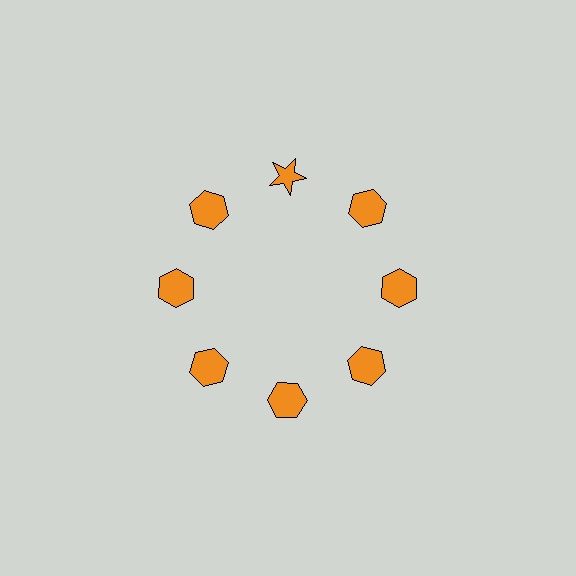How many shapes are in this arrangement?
There are 8 shapes arranged in a ring pattern.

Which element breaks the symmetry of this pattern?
The orange star at roughly the 12 o'clock position breaks the symmetry. All other shapes are orange hexagons.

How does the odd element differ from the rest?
It has a different shape: star instead of hexagon.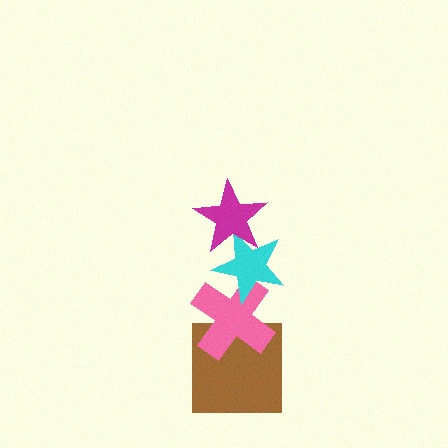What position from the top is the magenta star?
The magenta star is 1st from the top.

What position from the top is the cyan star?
The cyan star is 2nd from the top.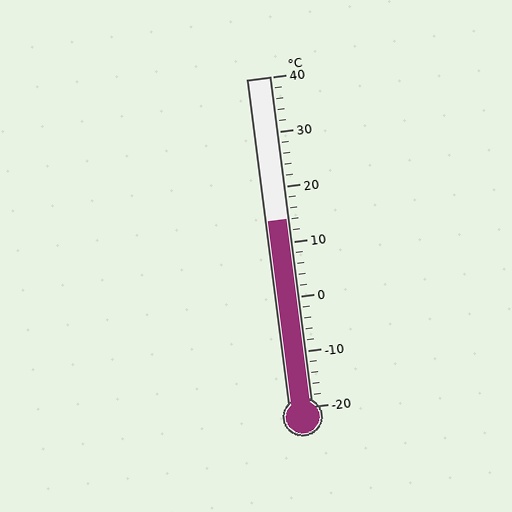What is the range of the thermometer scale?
The thermometer scale ranges from -20°C to 40°C.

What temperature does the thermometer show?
The thermometer shows approximately 14°C.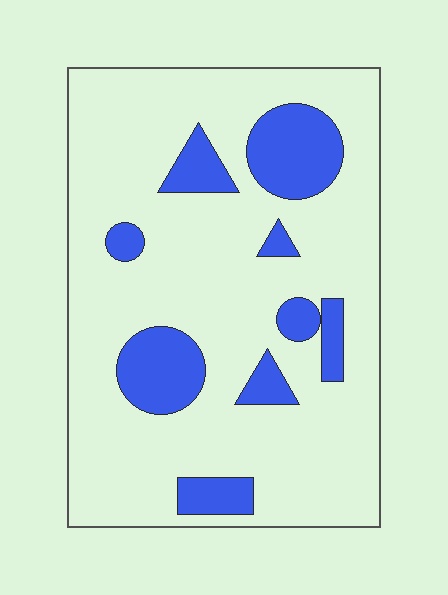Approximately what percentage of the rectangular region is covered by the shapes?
Approximately 20%.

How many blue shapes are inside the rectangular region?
9.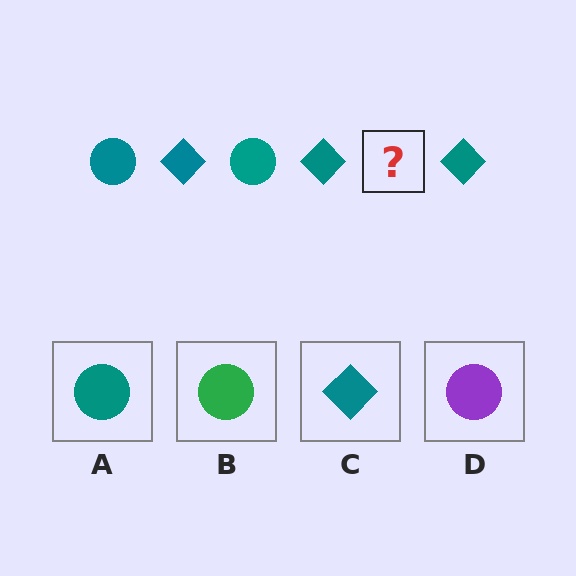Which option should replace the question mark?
Option A.